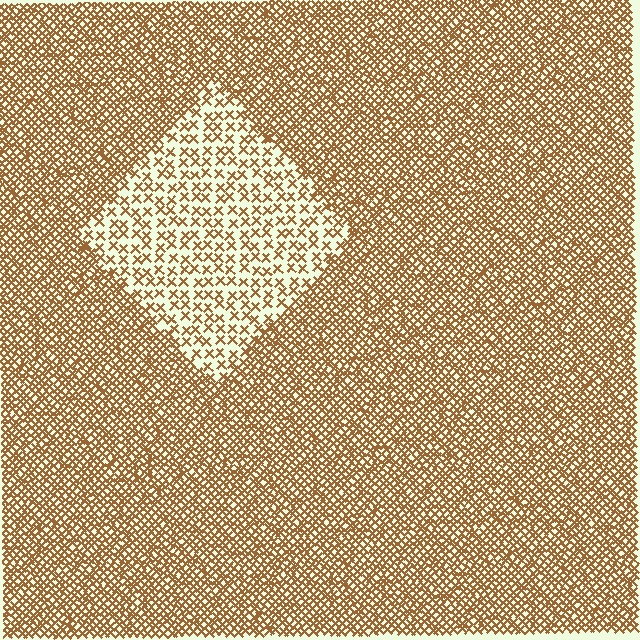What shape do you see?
I see a diamond.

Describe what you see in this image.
The image contains small brown elements arranged at two different densities. A diamond-shaped region is visible where the elements are less densely packed than the surrounding area.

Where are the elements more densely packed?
The elements are more densely packed outside the diamond boundary.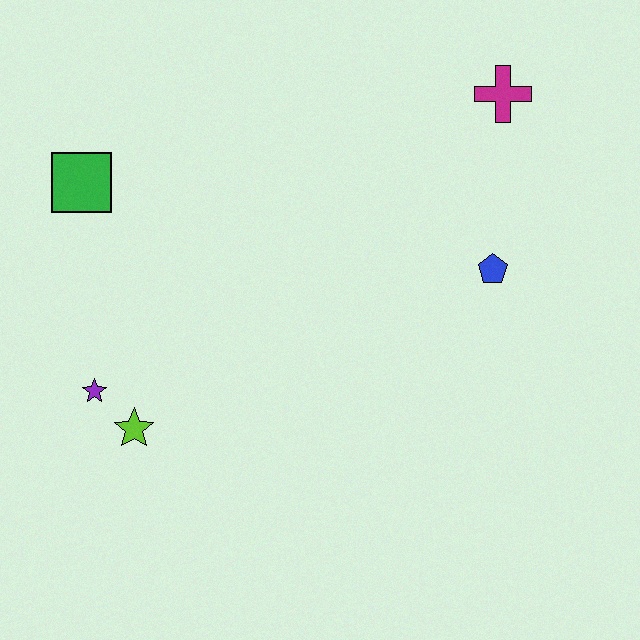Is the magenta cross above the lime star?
Yes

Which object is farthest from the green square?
The magenta cross is farthest from the green square.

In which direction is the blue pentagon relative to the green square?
The blue pentagon is to the right of the green square.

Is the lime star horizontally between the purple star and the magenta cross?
Yes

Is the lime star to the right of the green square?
Yes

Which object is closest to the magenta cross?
The blue pentagon is closest to the magenta cross.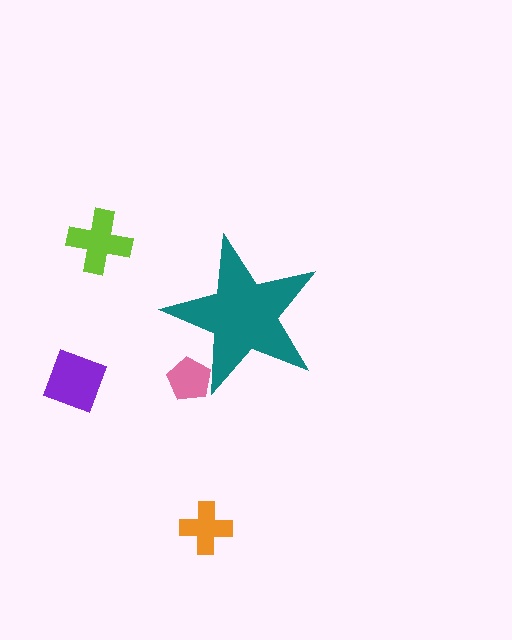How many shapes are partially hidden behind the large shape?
1 shape is partially hidden.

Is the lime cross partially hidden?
No, the lime cross is fully visible.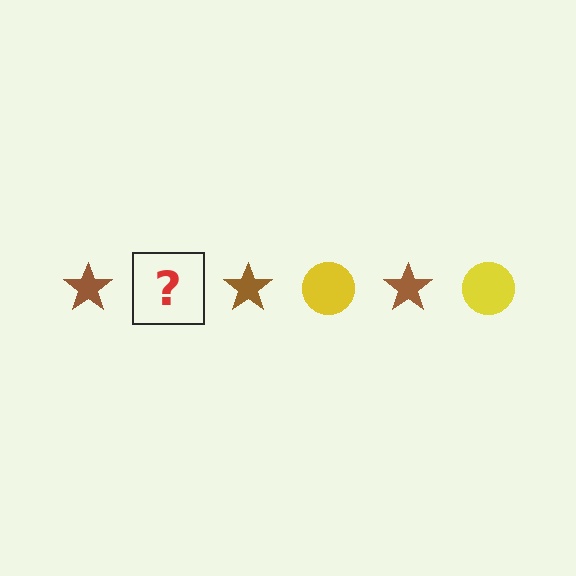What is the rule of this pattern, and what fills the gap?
The rule is that the pattern alternates between brown star and yellow circle. The gap should be filled with a yellow circle.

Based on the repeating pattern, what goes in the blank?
The blank should be a yellow circle.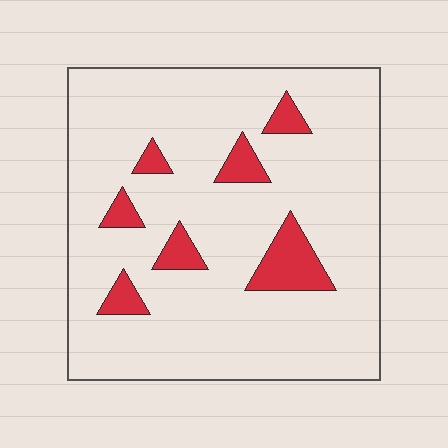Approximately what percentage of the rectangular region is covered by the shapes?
Approximately 10%.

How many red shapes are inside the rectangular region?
7.